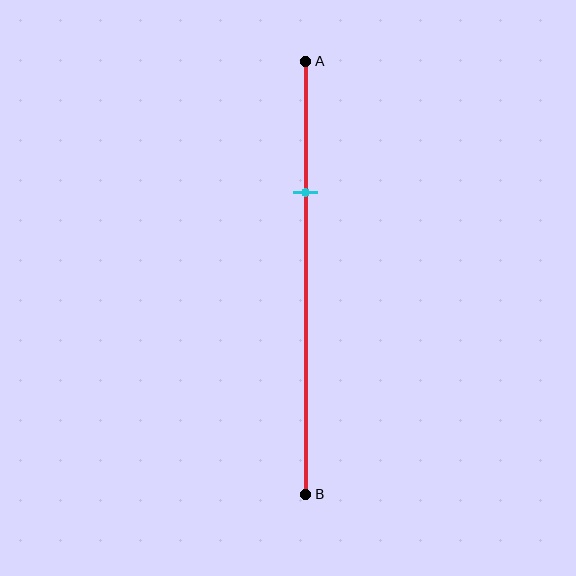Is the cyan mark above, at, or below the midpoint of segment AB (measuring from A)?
The cyan mark is above the midpoint of segment AB.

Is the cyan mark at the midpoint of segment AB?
No, the mark is at about 30% from A, not at the 50% midpoint.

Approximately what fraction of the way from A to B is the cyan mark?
The cyan mark is approximately 30% of the way from A to B.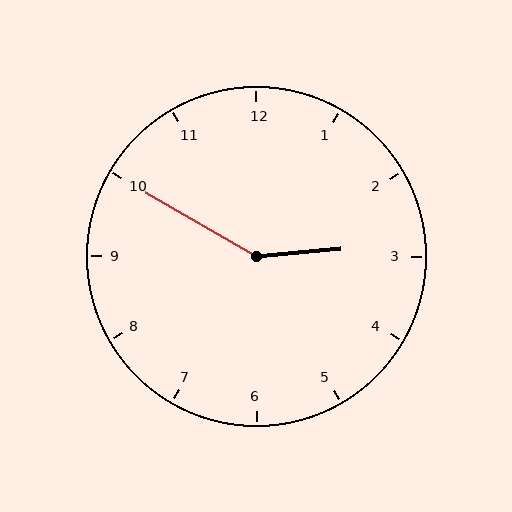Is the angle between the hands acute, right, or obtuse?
It is obtuse.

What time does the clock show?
2:50.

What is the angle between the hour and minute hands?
Approximately 145 degrees.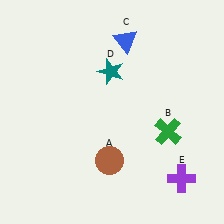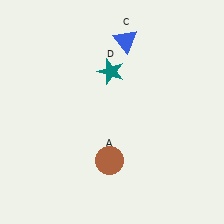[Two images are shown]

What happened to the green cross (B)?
The green cross (B) was removed in Image 2. It was in the bottom-right area of Image 1.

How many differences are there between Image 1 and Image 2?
There are 2 differences between the two images.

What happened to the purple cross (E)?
The purple cross (E) was removed in Image 2. It was in the bottom-right area of Image 1.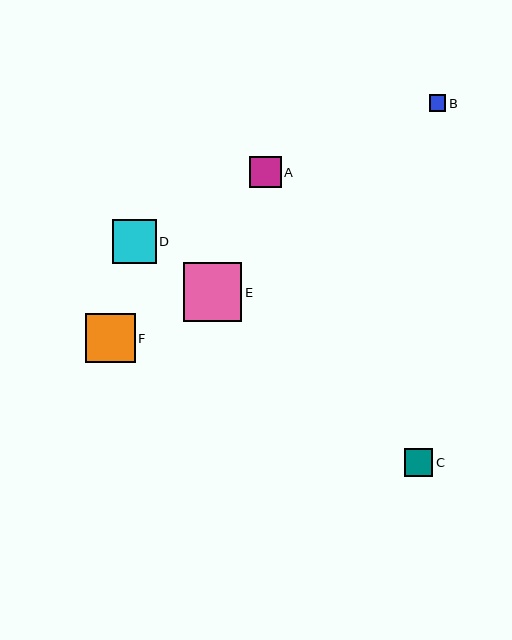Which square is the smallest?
Square B is the smallest with a size of approximately 16 pixels.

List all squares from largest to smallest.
From largest to smallest: E, F, D, A, C, B.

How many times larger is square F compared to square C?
Square F is approximately 1.8 times the size of square C.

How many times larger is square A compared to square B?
Square A is approximately 1.9 times the size of square B.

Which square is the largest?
Square E is the largest with a size of approximately 58 pixels.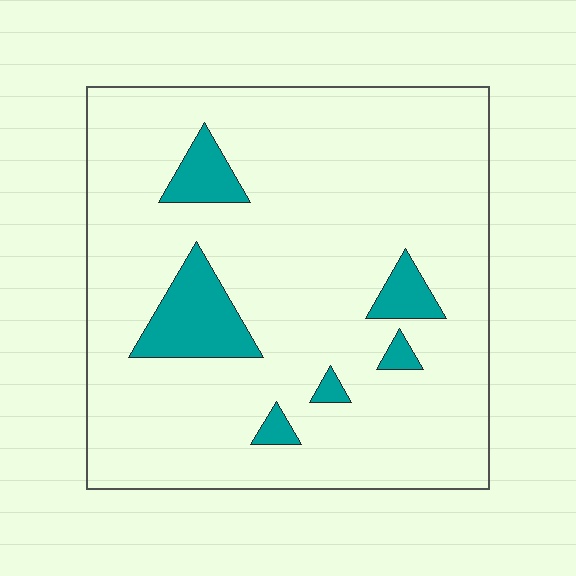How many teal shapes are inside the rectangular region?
6.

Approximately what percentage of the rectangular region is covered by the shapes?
Approximately 10%.